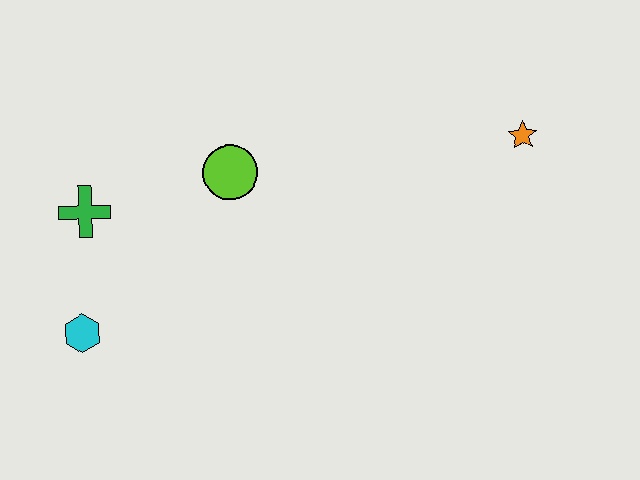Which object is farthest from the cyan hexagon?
The orange star is farthest from the cyan hexagon.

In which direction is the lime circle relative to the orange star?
The lime circle is to the left of the orange star.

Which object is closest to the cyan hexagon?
The green cross is closest to the cyan hexagon.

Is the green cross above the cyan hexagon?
Yes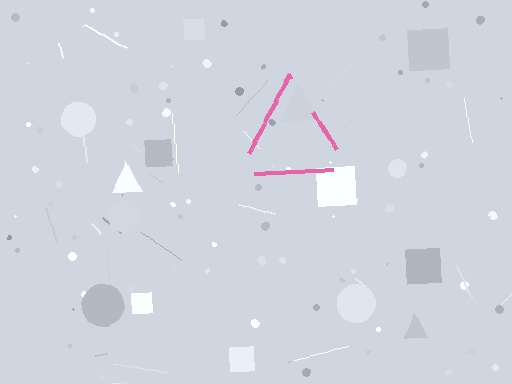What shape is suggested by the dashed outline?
The dashed outline suggests a triangle.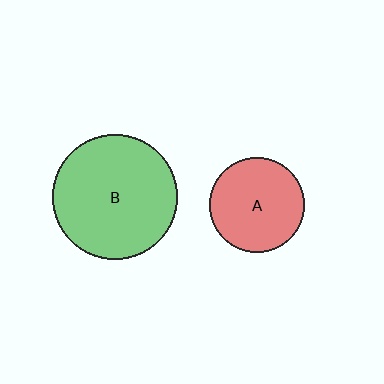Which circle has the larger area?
Circle B (green).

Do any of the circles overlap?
No, none of the circles overlap.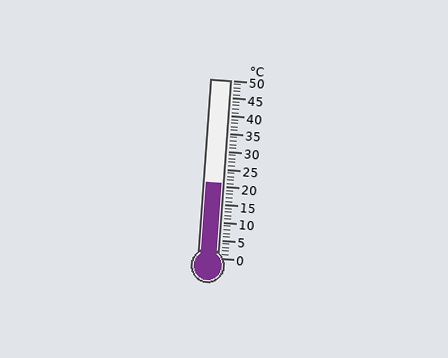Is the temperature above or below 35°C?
The temperature is below 35°C.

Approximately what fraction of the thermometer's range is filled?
The thermometer is filled to approximately 40% of its range.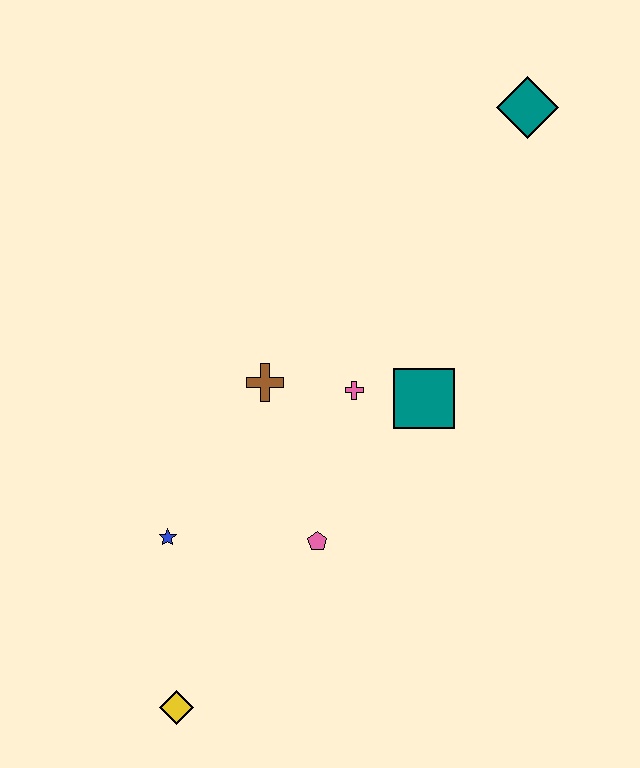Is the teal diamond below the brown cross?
No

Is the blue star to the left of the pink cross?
Yes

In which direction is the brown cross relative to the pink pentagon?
The brown cross is above the pink pentagon.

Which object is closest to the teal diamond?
The teal square is closest to the teal diamond.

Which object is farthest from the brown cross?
The teal diamond is farthest from the brown cross.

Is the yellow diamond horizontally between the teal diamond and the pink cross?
No